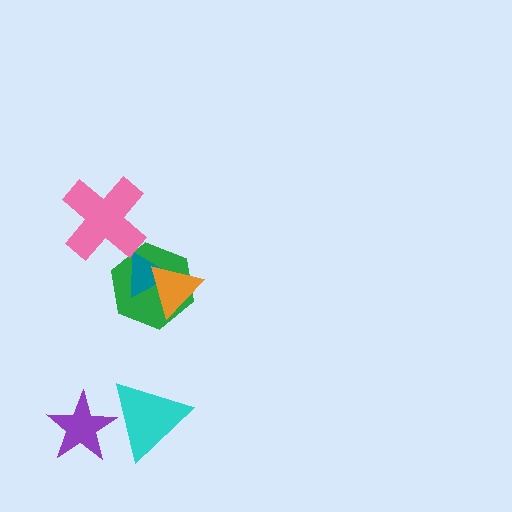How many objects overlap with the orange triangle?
2 objects overlap with the orange triangle.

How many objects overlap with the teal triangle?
2 objects overlap with the teal triangle.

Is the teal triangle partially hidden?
Yes, it is partially covered by another shape.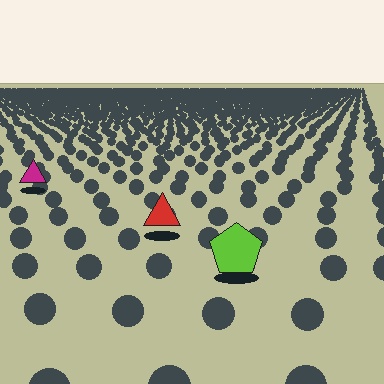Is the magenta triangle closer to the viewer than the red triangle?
No. The red triangle is closer — you can tell from the texture gradient: the ground texture is coarser near it.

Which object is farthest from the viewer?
The magenta triangle is farthest from the viewer. It appears smaller and the ground texture around it is denser.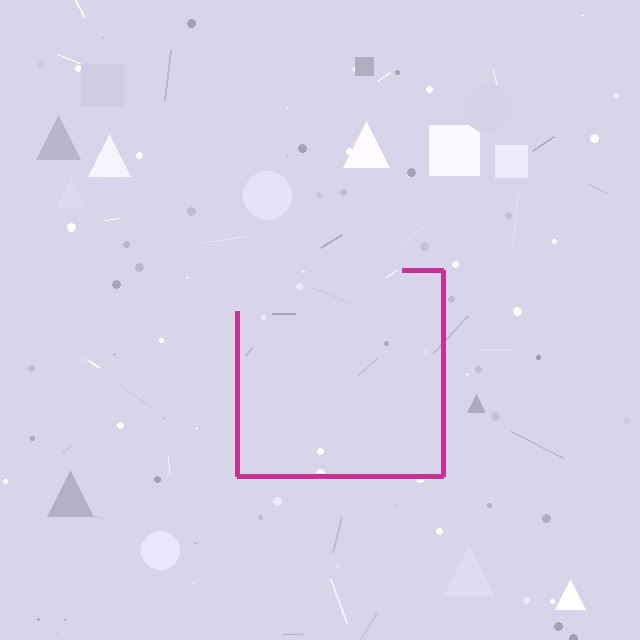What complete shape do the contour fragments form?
The contour fragments form a square.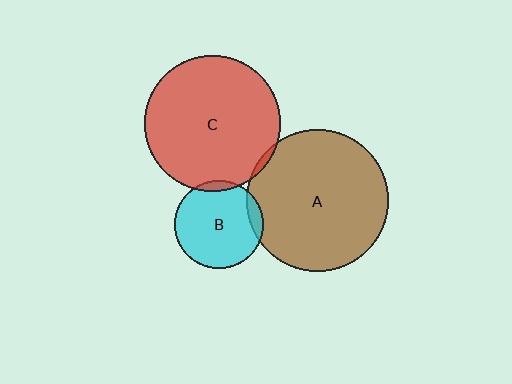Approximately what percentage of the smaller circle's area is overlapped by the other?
Approximately 5%.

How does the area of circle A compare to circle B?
Approximately 2.6 times.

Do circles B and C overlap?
Yes.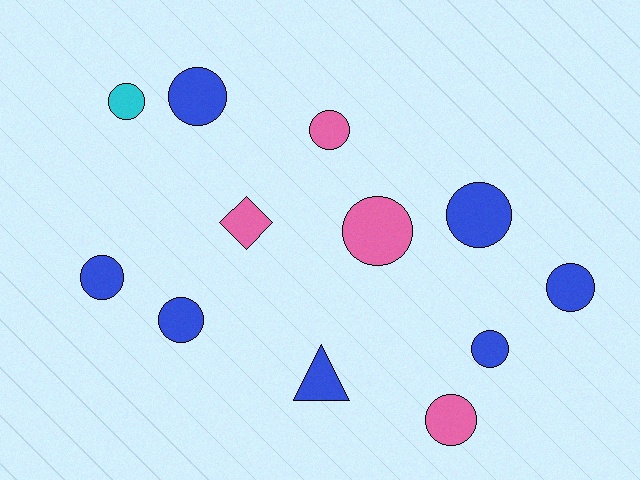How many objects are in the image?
There are 12 objects.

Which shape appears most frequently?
Circle, with 10 objects.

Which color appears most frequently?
Blue, with 7 objects.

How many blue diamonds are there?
There are no blue diamonds.